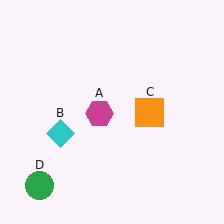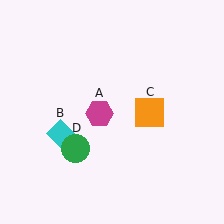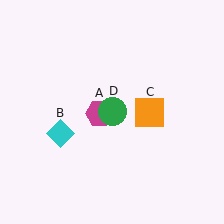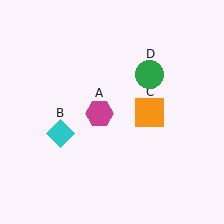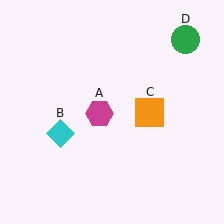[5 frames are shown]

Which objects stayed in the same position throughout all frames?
Magenta hexagon (object A) and cyan diamond (object B) and orange square (object C) remained stationary.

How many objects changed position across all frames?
1 object changed position: green circle (object D).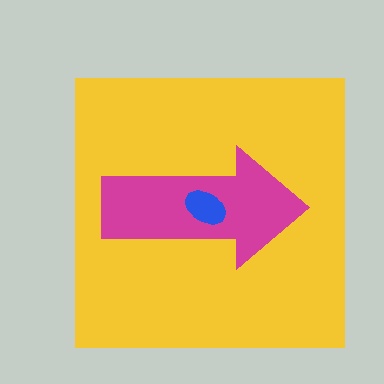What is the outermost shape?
The yellow square.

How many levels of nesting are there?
3.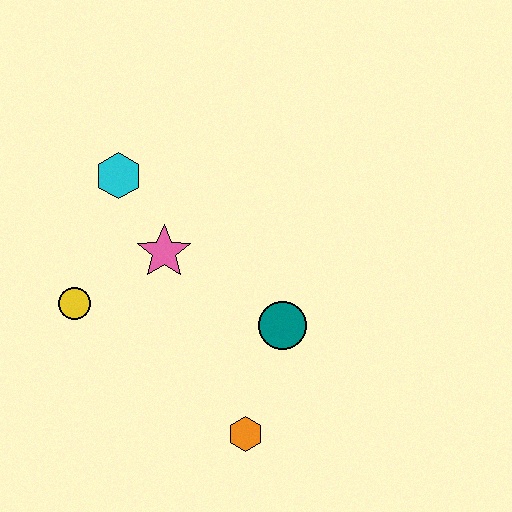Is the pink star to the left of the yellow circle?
No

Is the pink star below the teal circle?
No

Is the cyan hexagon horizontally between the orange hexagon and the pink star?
No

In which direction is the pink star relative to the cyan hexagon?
The pink star is below the cyan hexagon.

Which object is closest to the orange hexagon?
The teal circle is closest to the orange hexagon.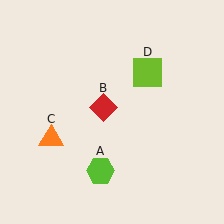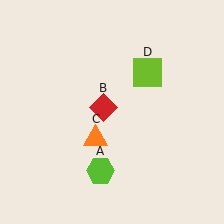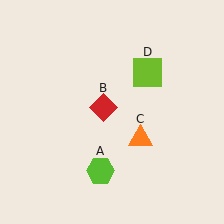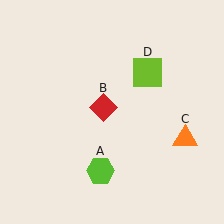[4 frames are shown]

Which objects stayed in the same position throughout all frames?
Lime hexagon (object A) and red diamond (object B) and lime square (object D) remained stationary.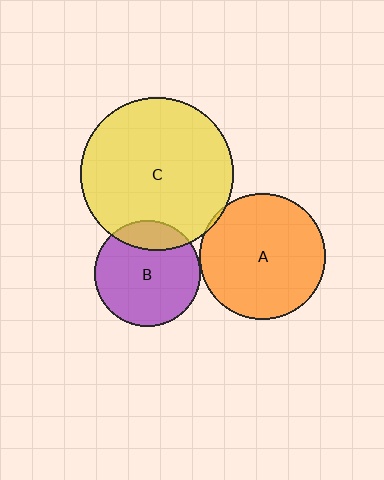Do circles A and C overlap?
Yes.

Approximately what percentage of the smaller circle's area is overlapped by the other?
Approximately 5%.